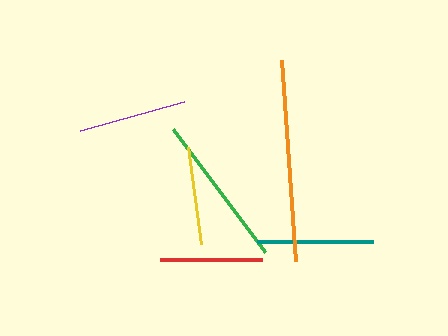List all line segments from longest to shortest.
From longest to shortest: orange, green, teal, purple, red, yellow.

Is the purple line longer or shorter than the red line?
The purple line is longer than the red line.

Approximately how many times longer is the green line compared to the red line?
The green line is approximately 1.5 times the length of the red line.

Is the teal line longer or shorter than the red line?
The teal line is longer than the red line.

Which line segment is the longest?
The orange line is the longest at approximately 202 pixels.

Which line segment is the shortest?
The yellow line is the shortest at approximately 97 pixels.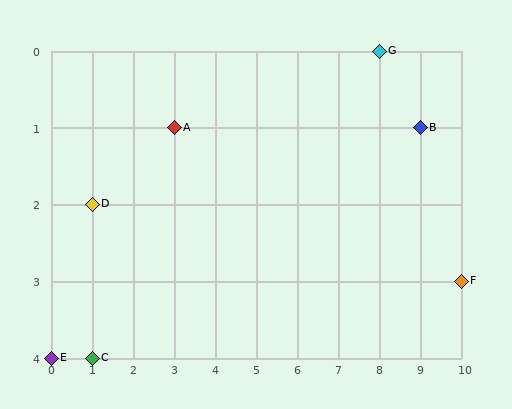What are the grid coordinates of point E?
Point E is at grid coordinates (0, 4).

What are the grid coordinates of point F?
Point F is at grid coordinates (10, 3).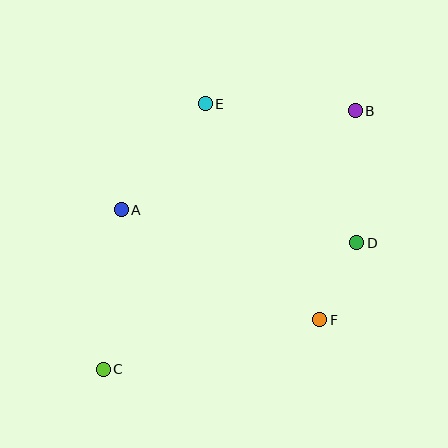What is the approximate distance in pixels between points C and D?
The distance between C and D is approximately 283 pixels.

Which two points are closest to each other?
Points D and F are closest to each other.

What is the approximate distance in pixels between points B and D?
The distance between B and D is approximately 132 pixels.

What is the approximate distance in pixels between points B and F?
The distance between B and F is approximately 212 pixels.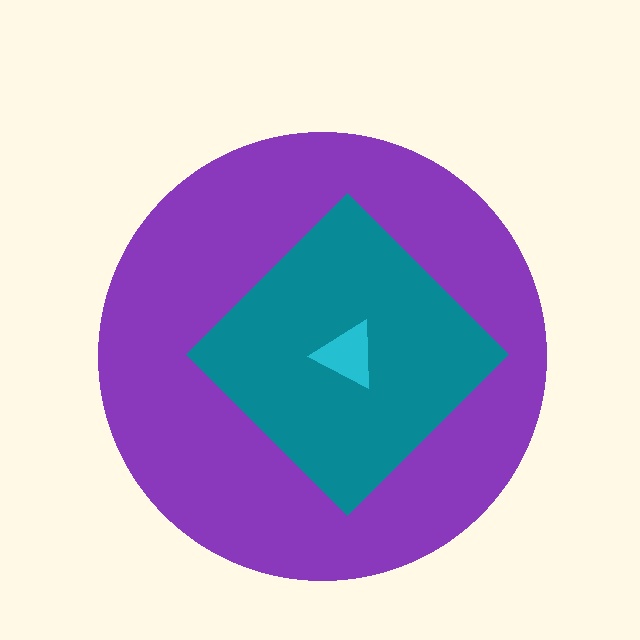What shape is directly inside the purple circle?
The teal diamond.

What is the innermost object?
The cyan triangle.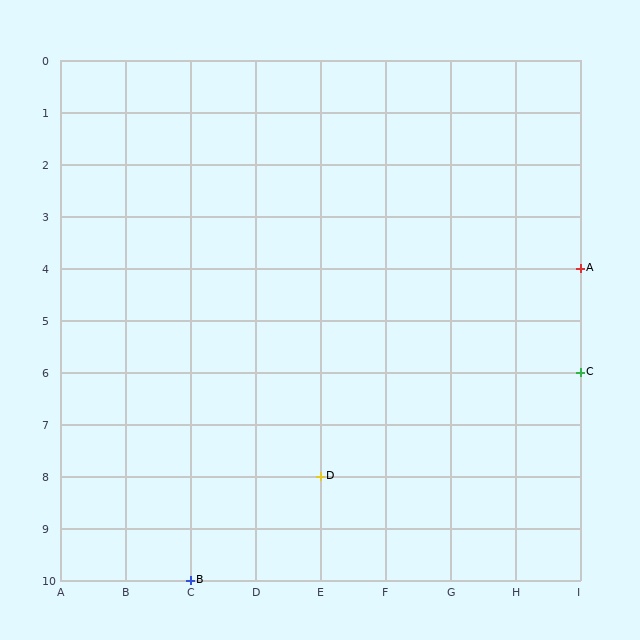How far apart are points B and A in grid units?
Points B and A are 6 columns and 6 rows apart (about 8.5 grid units diagonally).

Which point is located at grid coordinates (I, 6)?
Point C is at (I, 6).